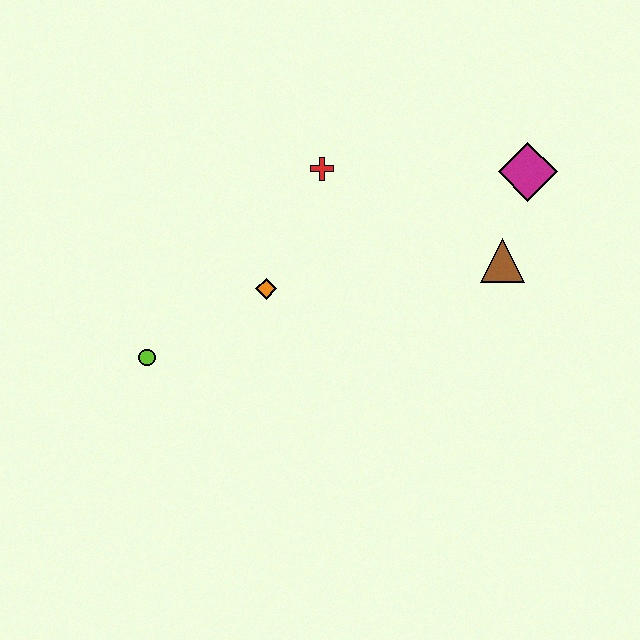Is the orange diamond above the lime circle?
Yes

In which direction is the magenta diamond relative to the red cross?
The magenta diamond is to the right of the red cross.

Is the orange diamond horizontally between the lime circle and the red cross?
Yes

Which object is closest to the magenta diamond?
The brown triangle is closest to the magenta diamond.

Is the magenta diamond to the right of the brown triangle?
Yes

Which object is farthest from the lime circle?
The magenta diamond is farthest from the lime circle.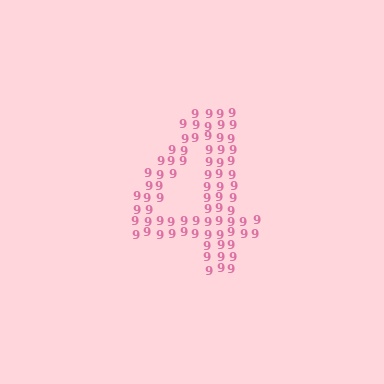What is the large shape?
The large shape is the digit 4.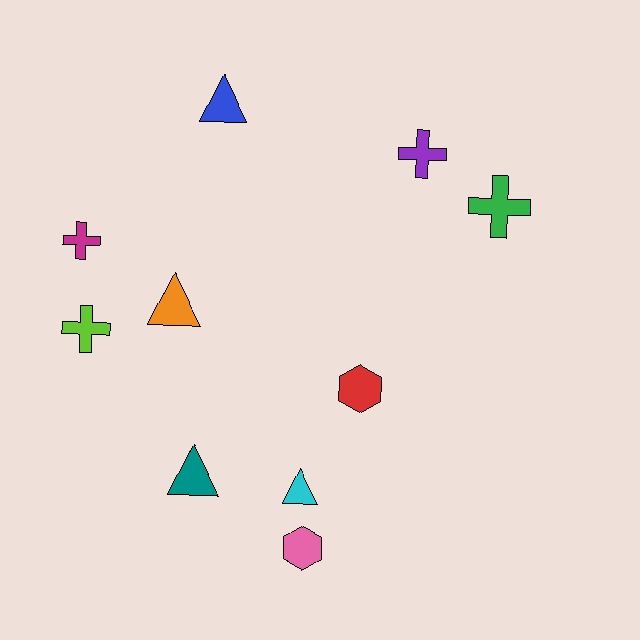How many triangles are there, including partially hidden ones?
There are 4 triangles.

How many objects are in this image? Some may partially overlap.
There are 10 objects.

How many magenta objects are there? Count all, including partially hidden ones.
There is 1 magenta object.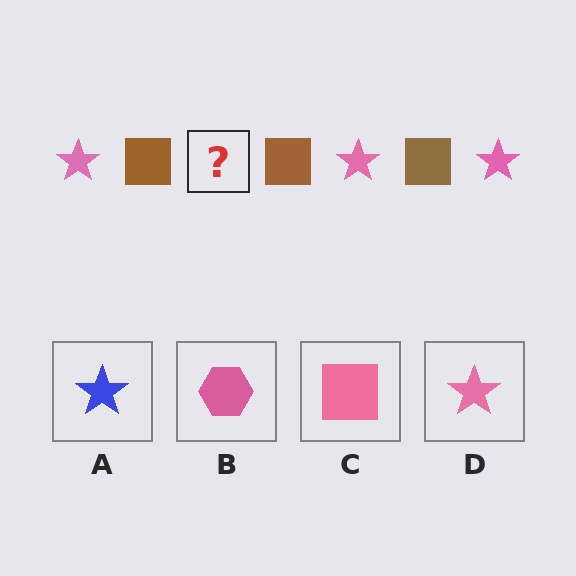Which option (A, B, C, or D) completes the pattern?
D.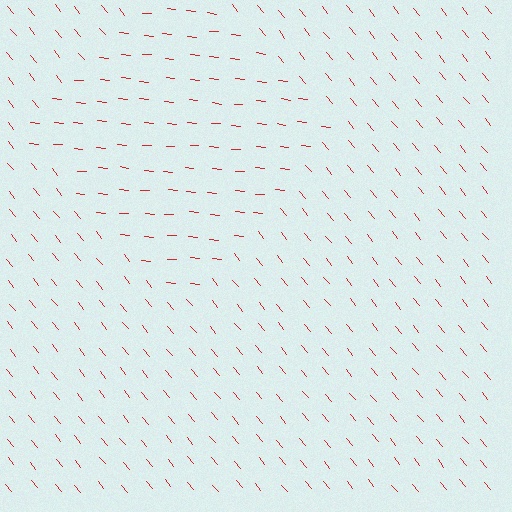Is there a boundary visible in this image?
Yes, there is a texture boundary formed by a change in line orientation.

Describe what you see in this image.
The image is filled with small red line segments. A diamond region in the image has lines oriented differently from the surrounding lines, creating a visible texture boundary.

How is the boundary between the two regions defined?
The boundary is defined purely by a change in line orientation (approximately 45 degrees difference). All lines are the same color and thickness.